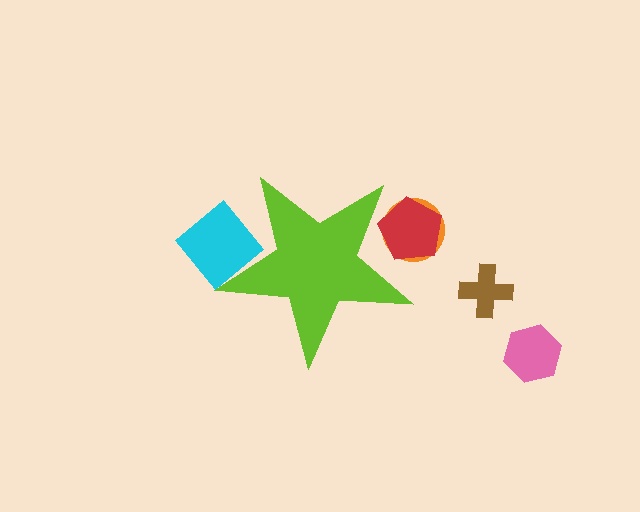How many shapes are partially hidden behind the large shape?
3 shapes are partially hidden.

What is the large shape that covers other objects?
A lime star.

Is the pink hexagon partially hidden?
No, the pink hexagon is fully visible.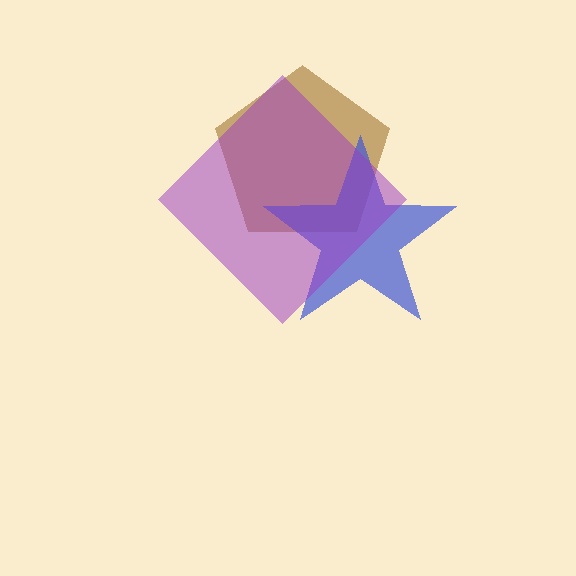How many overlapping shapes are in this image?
There are 3 overlapping shapes in the image.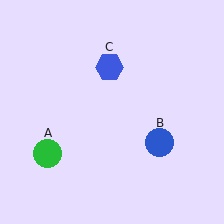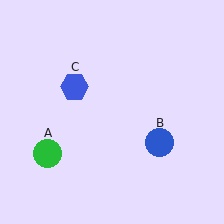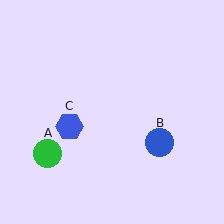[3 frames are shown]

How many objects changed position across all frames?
1 object changed position: blue hexagon (object C).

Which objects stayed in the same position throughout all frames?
Green circle (object A) and blue circle (object B) remained stationary.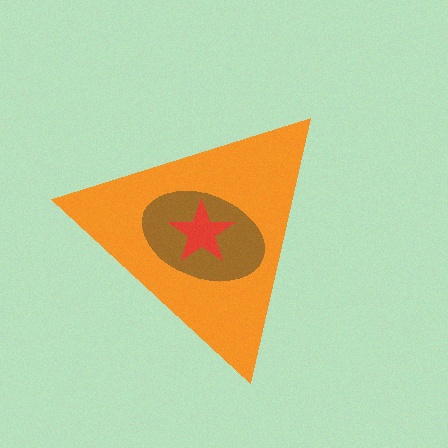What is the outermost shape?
The orange triangle.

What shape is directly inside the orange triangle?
The brown ellipse.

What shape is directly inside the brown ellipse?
The red star.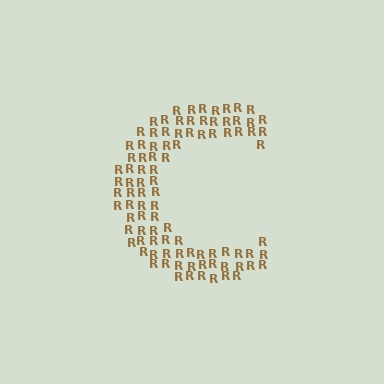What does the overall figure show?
The overall figure shows the letter C.